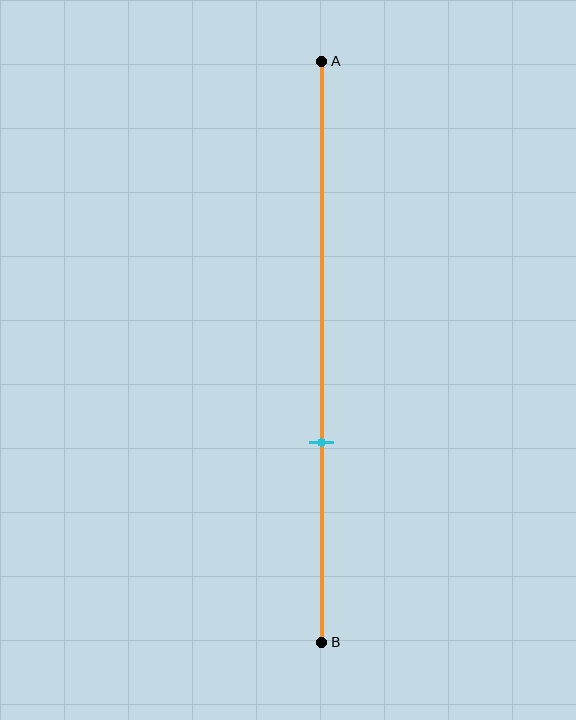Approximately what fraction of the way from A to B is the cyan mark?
The cyan mark is approximately 65% of the way from A to B.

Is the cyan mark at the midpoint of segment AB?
No, the mark is at about 65% from A, not at the 50% midpoint.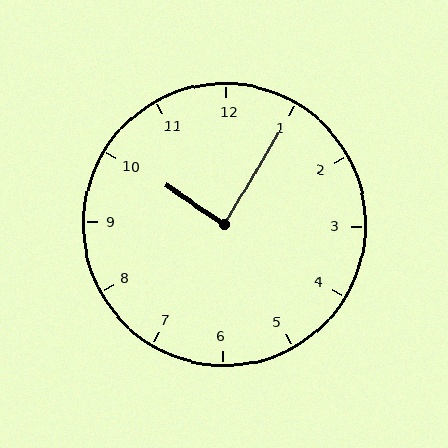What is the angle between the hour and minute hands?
Approximately 88 degrees.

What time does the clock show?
10:05.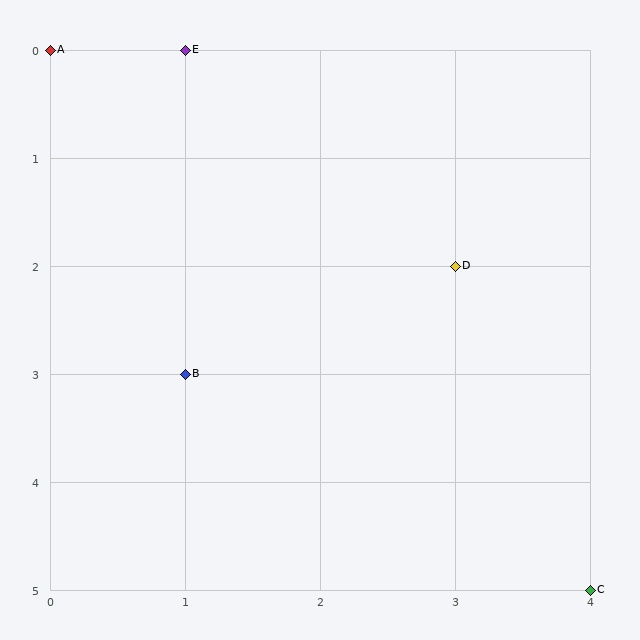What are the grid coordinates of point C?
Point C is at grid coordinates (4, 5).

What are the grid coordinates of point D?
Point D is at grid coordinates (3, 2).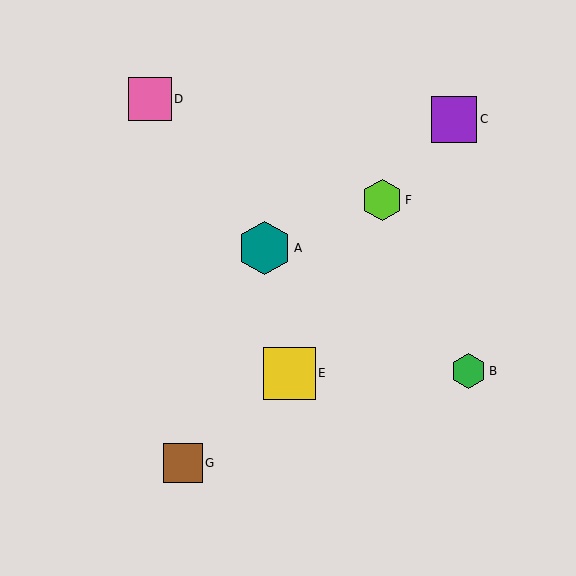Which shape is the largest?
The teal hexagon (labeled A) is the largest.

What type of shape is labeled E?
Shape E is a yellow square.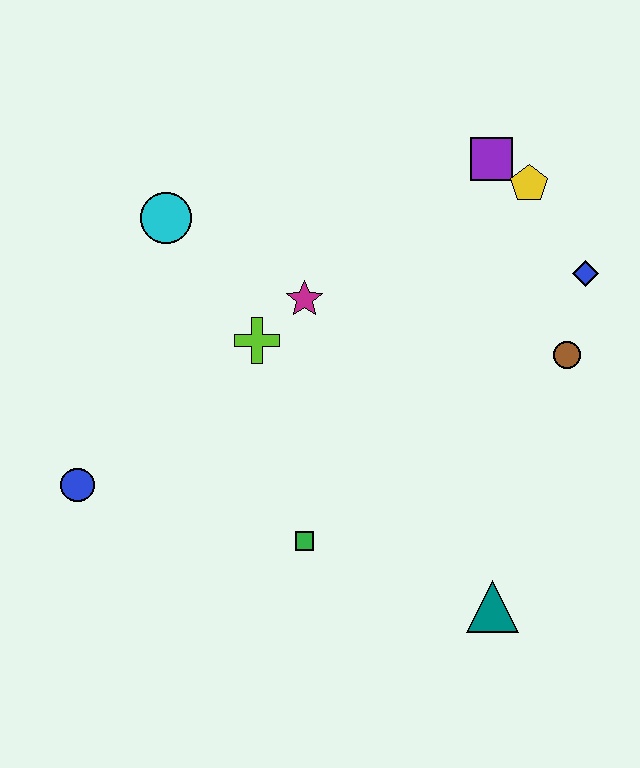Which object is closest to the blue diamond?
The brown circle is closest to the blue diamond.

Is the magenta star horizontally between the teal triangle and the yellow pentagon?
No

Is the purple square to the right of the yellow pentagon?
No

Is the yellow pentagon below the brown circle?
No